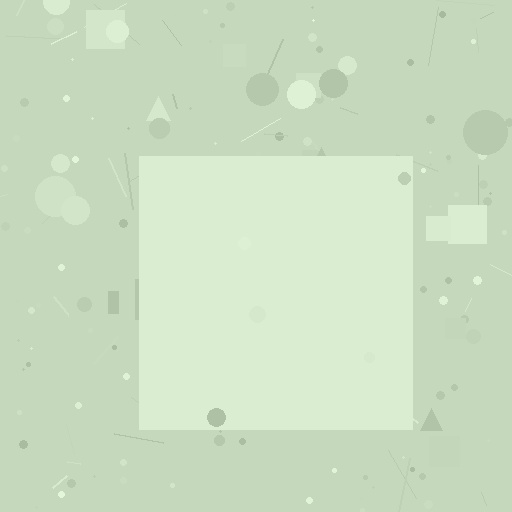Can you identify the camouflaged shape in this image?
The camouflaged shape is a square.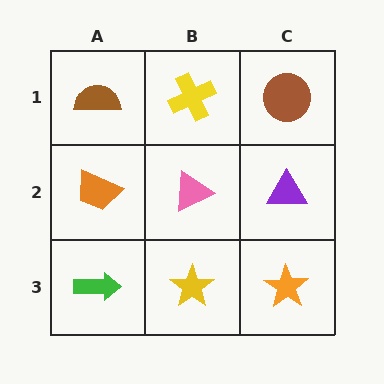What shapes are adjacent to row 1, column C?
A purple triangle (row 2, column C), a yellow cross (row 1, column B).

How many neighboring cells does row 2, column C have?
3.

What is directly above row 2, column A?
A brown semicircle.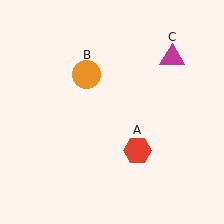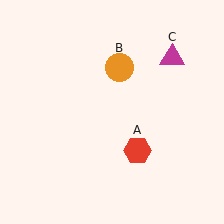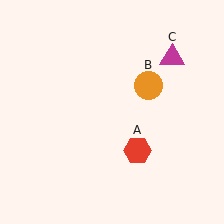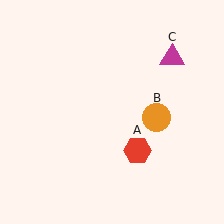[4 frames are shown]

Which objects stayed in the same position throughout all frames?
Red hexagon (object A) and magenta triangle (object C) remained stationary.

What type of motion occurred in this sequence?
The orange circle (object B) rotated clockwise around the center of the scene.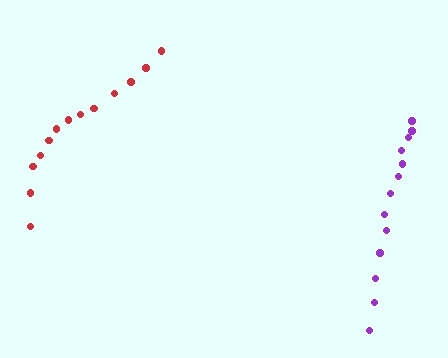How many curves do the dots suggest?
There are 2 distinct paths.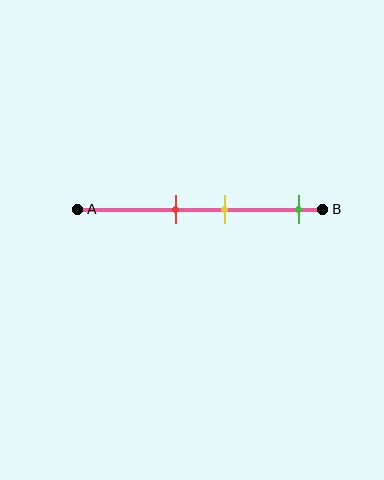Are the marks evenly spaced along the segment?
No, the marks are not evenly spaced.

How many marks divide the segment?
There are 3 marks dividing the segment.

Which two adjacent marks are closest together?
The red and yellow marks are the closest adjacent pair.